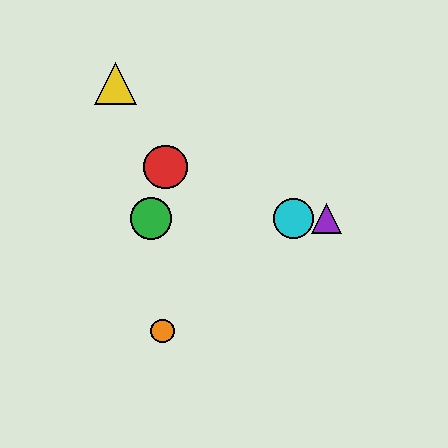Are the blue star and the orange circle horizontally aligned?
No, the blue star is at y≈218 and the orange circle is at y≈331.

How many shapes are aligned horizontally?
4 shapes (the blue star, the green circle, the purple triangle, the cyan circle) are aligned horizontally.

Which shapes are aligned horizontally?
The blue star, the green circle, the purple triangle, the cyan circle are aligned horizontally.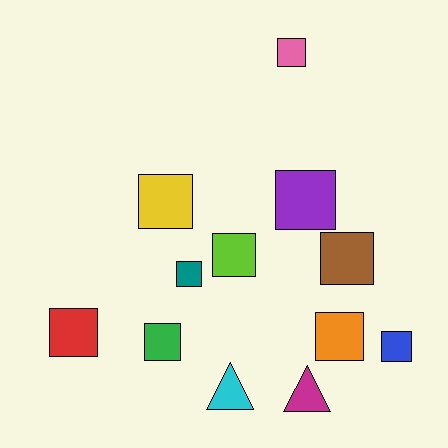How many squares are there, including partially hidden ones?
There are 10 squares.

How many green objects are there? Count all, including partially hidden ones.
There is 1 green object.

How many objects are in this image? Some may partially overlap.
There are 12 objects.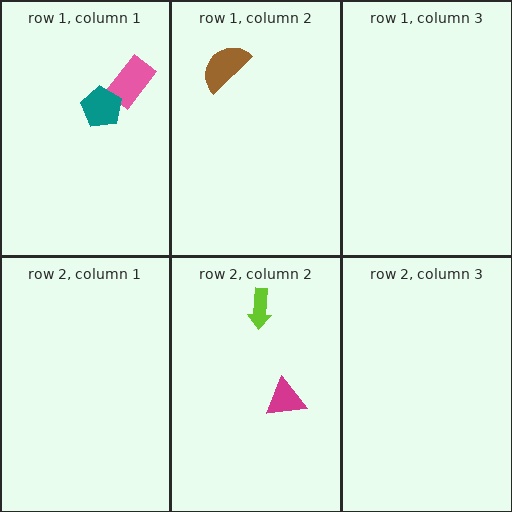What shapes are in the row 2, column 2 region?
The magenta triangle, the lime arrow.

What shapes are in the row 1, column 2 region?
The brown semicircle.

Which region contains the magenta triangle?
The row 2, column 2 region.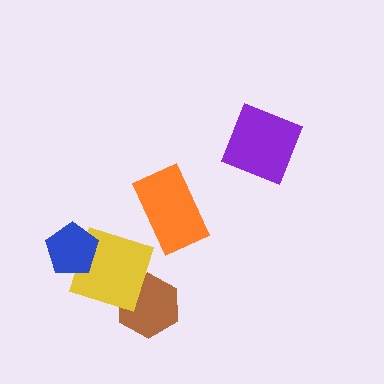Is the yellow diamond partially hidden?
Yes, it is partially covered by another shape.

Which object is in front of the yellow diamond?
The blue pentagon is in front of the yellow diamond.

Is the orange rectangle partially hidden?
No, no other shape covers it.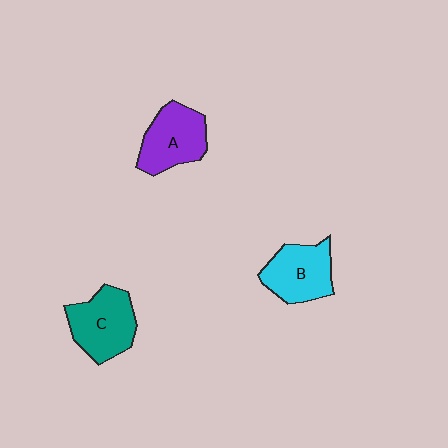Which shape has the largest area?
Shape C (teal).